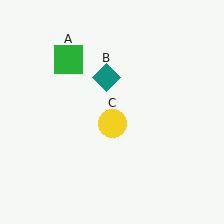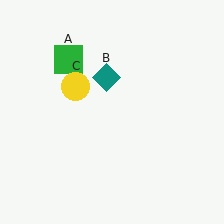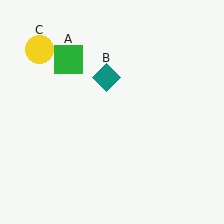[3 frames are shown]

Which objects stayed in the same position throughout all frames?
Green square (object A) and teal diamond (object B) remained stationary.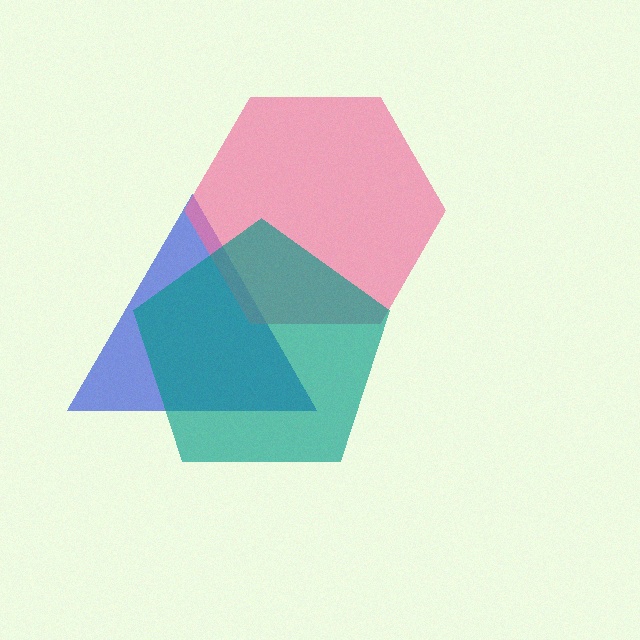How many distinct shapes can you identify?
There are 3 distinct shapes: a blue triangle, a pink hexagon, a teal pentagon.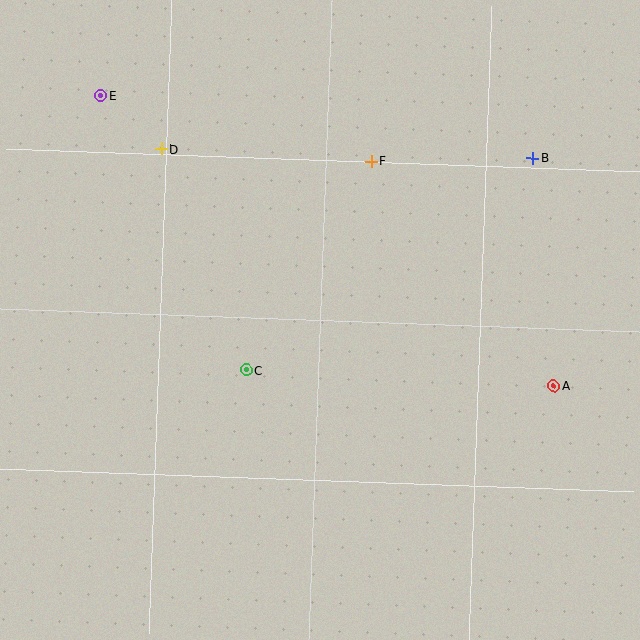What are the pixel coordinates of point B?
Point B is at (533, 158).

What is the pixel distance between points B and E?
The distance between B and E is 437 pixels.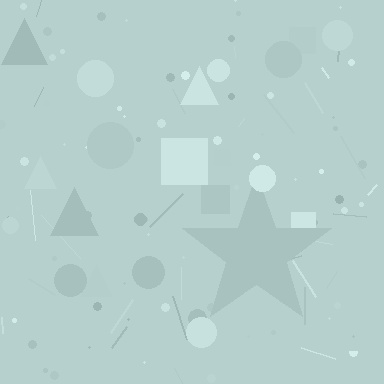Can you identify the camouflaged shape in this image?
The camouflaged shape is a star.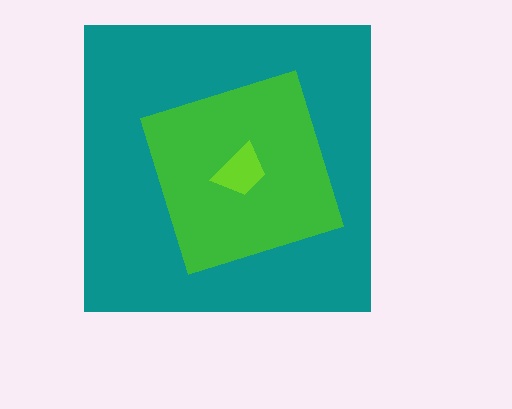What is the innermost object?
The lime trapezoid.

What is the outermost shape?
The teal square.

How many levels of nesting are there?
3.